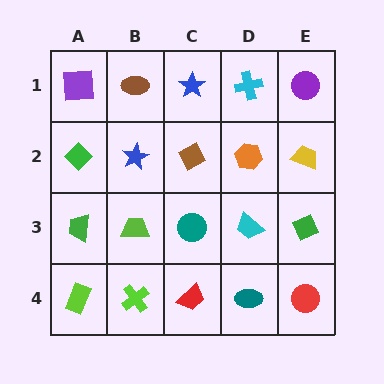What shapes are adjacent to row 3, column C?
A brown diamond (row 2, column C), a red trapezoid (row 4, column C), a lime trapezoid (row 3, column B), a cyan trapezoid (row 3, column D).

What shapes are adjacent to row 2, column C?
A blue star (row 1, column C), a teal circle (row 3, column C), a blue star (row 2, column B), an orange hexagon (row 2, column D).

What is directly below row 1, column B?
A blue star.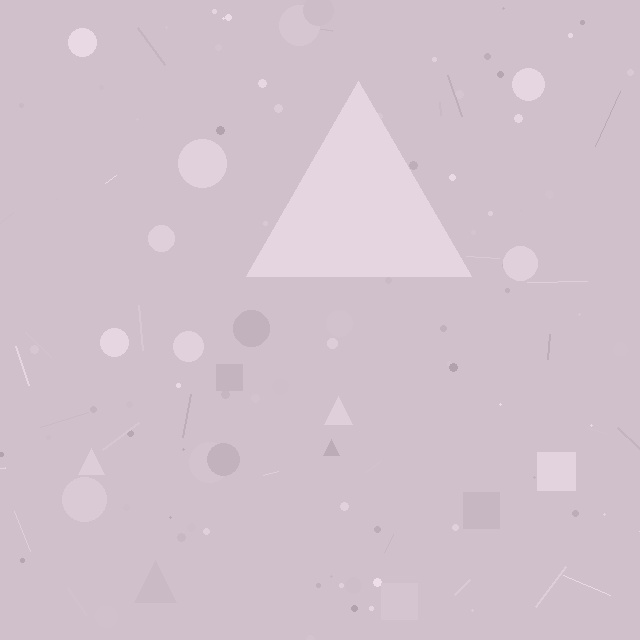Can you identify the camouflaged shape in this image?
The camouflaged shape is a triangle.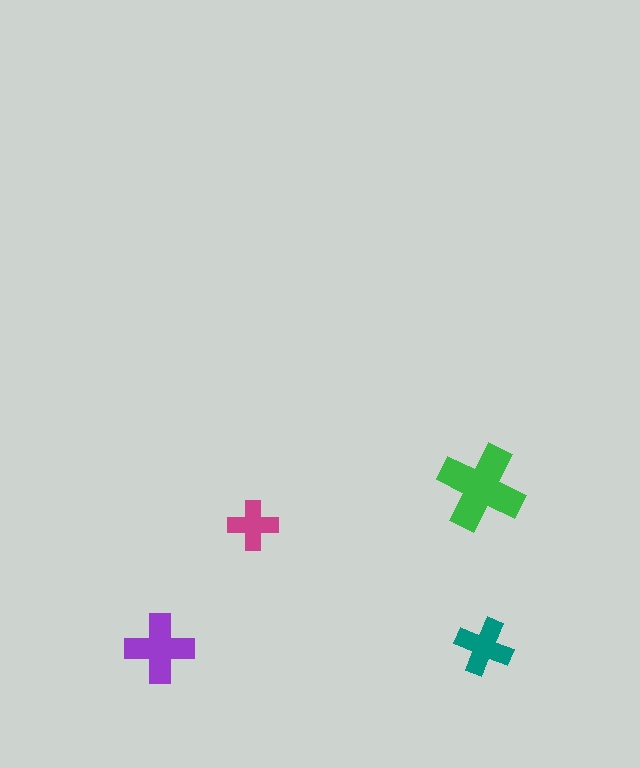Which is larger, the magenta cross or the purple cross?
The purple one.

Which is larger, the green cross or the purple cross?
The green one.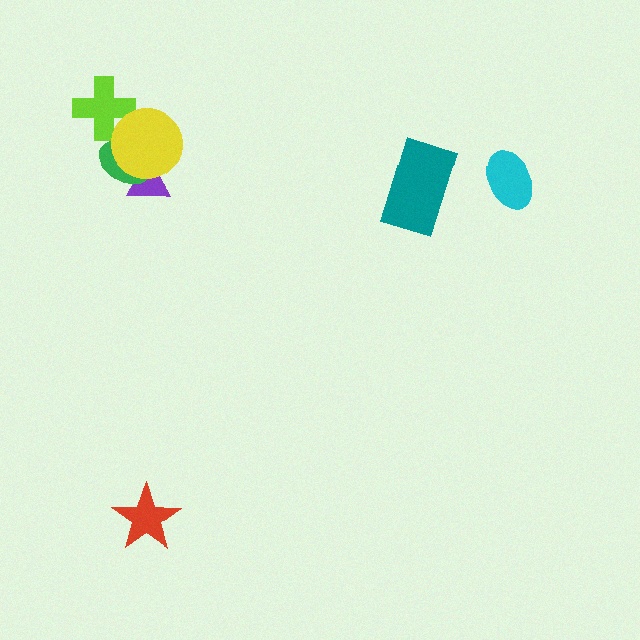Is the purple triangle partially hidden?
Yes, it is partially covered by another shape.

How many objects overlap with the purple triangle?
2 objects overlap with the purple triangle.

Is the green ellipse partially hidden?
Yes, it is partially covered by another shape.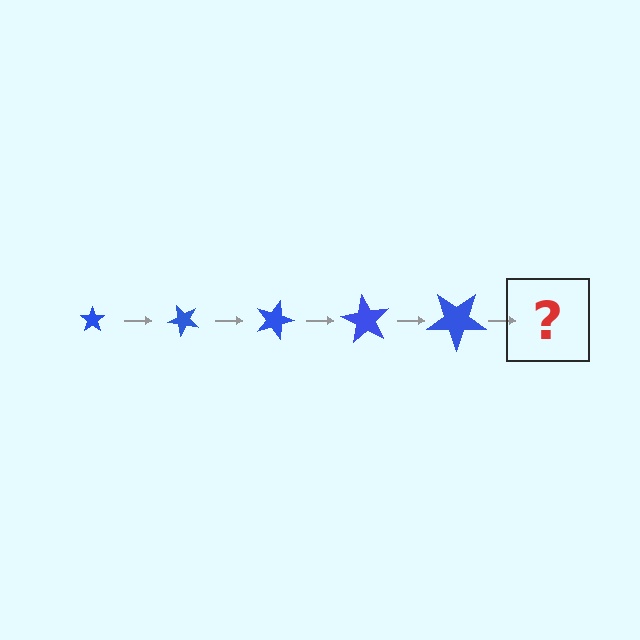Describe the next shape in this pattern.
It should be a star, larger than the previous one and rotated 225 degrees from the start.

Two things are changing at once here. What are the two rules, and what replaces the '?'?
The two rules are that the star grows larger each step and it rotates 45 degrees each step. The '?' should be a star, larger than the previous one and rotated 225 degrees from the start.